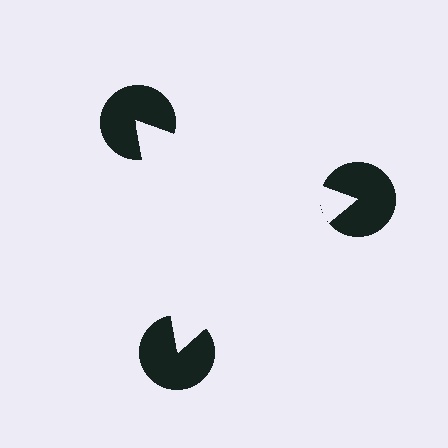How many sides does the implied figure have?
3 sides.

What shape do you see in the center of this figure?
An illusory triangle — its edges are inferred from the aligned wedge cuts in the pac-man discs, not physically drawn.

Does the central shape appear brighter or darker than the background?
It typically appears slightly brighter than the background, even though no actual brightness change is drawn.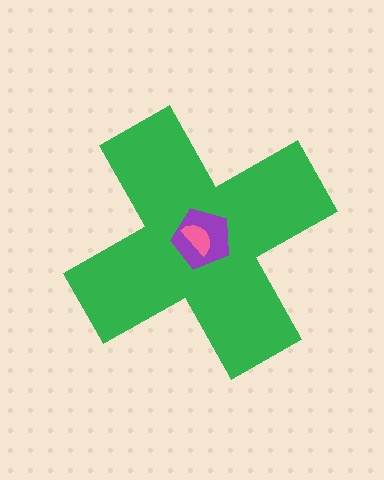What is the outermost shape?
The green cross.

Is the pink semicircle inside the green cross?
Yes.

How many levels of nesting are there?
3.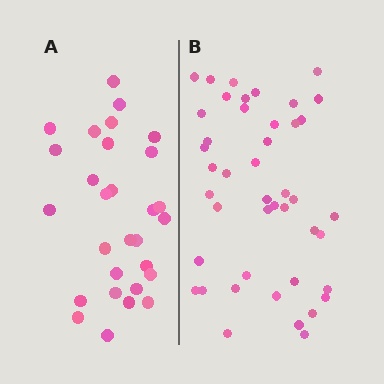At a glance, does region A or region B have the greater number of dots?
Region B (the right region) has more dots.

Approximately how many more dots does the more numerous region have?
Region B has approximately 15 more dots than region A.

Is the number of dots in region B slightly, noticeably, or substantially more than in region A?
Region B has substantially more. The ratio is roughly 1.5 to 1.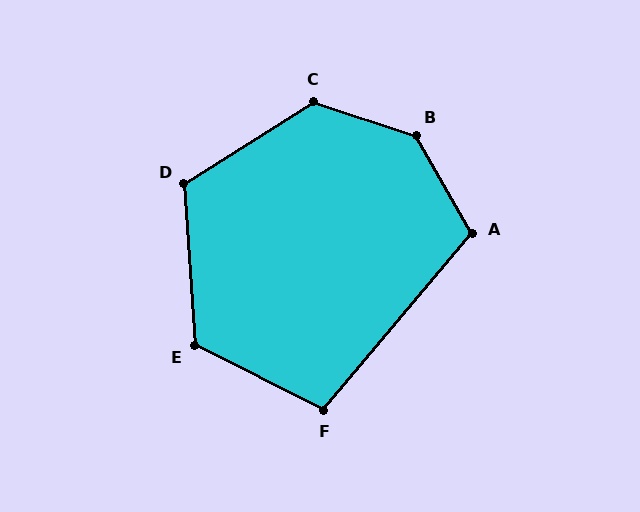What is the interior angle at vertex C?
Approximately 130 degrees (obtuse).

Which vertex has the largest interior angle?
B, at approximately 138 degrees.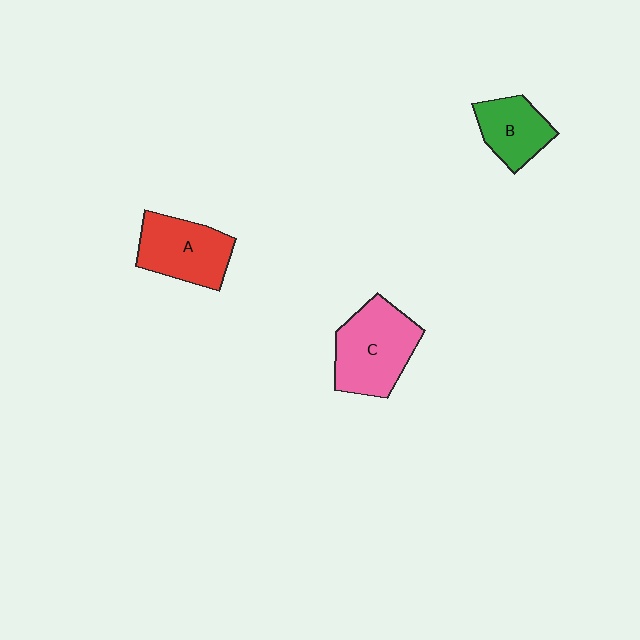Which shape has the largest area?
Shape C (pink).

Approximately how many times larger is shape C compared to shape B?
Approximately 1.6 times.